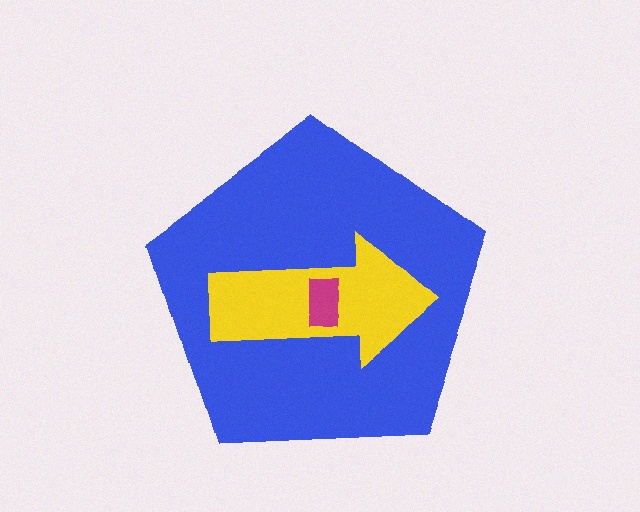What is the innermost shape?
The magenta rectangle.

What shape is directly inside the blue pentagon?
The yellow arrow.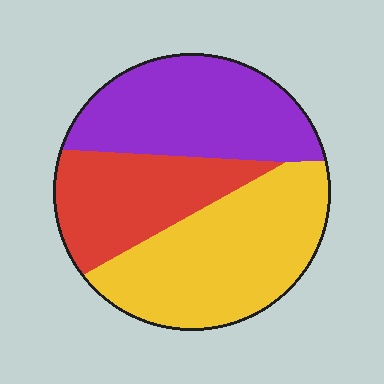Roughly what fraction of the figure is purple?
Purple takes up about one third (1/3) of the figure.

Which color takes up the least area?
Red, at roughly 25%.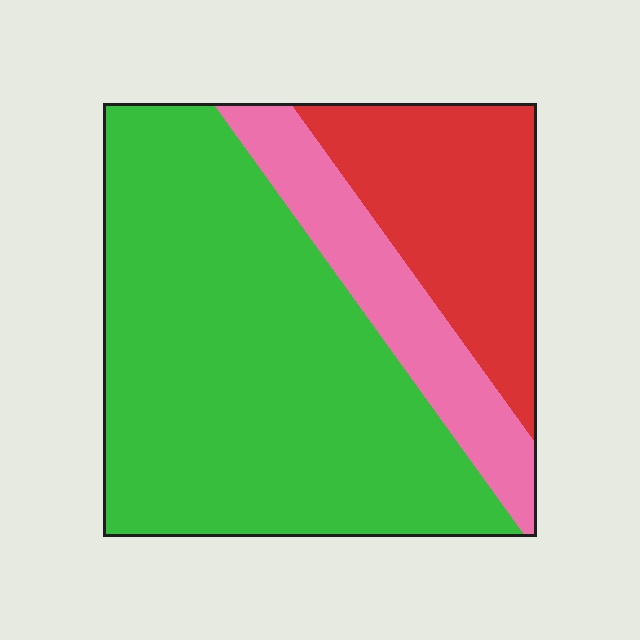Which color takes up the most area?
Green, at roughly 60%.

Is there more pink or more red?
Red.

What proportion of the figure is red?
Red covers about 20% of the figure.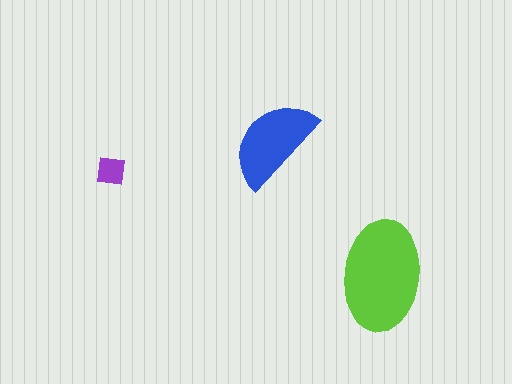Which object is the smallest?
The purple square.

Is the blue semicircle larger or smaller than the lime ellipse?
Smaller.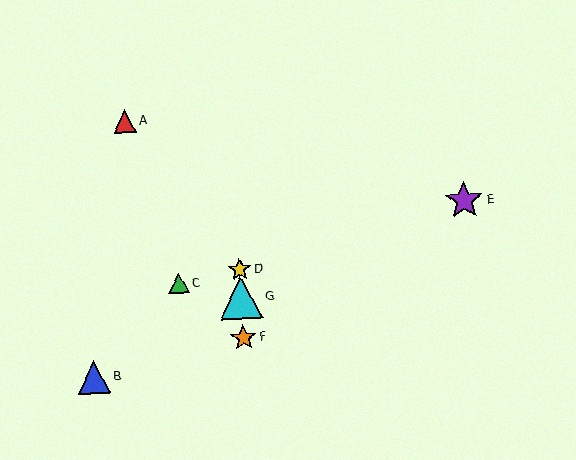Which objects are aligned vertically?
Objects D, F, G are aligned vertically.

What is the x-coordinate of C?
Object C is at x≈179.